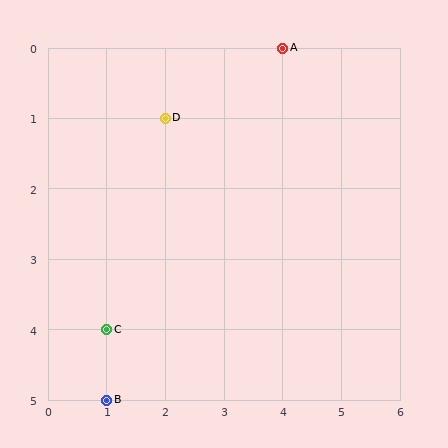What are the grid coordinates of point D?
Point D is at grid coordinates (2, 1).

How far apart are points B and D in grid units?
Points B and D are 1 column and 4 rows apart (about 4.1 grid units diagonally).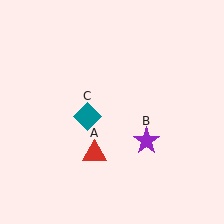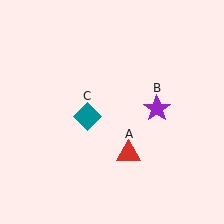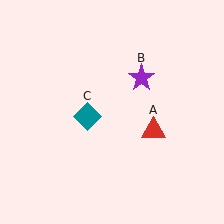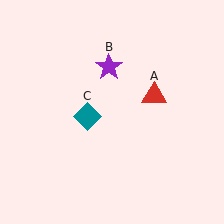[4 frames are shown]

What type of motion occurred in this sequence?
The red triangle (object A), purple star (object B) rotated counterclockwise around the center of the scene.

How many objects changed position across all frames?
2 objects changed position: red triangle (object A), purple star (object B).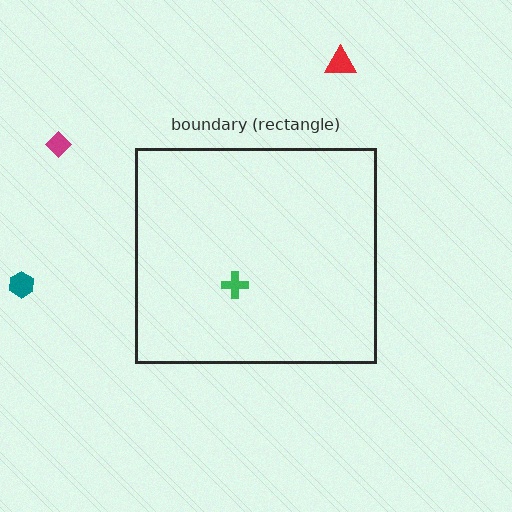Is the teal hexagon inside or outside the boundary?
Outside.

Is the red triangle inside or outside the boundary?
Outside.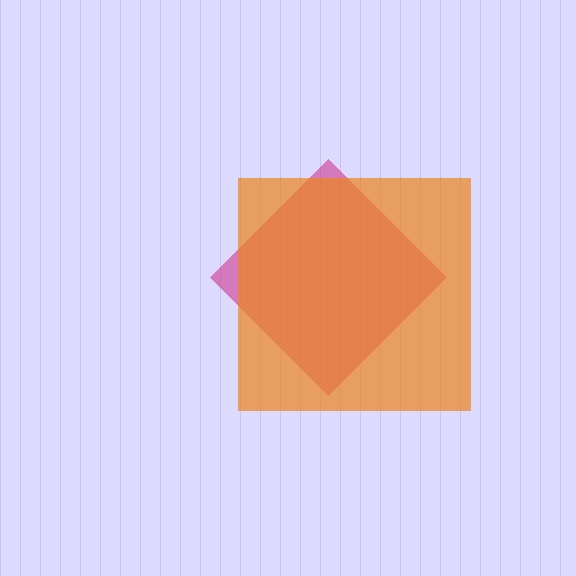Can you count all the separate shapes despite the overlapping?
Yes, there are 2 separate shapes.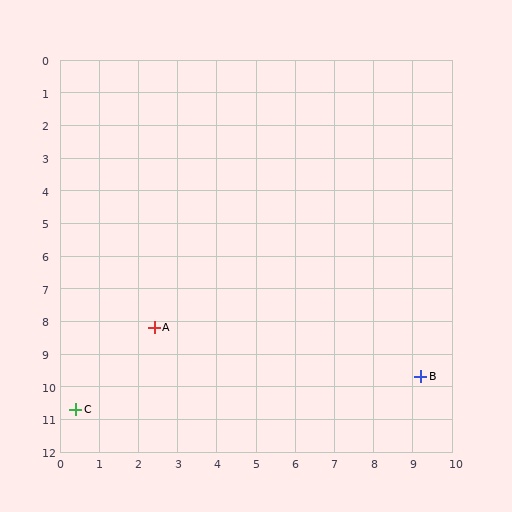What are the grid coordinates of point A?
Point A is at approximately (2.4, 8.2).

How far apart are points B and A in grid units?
Points B and A are about 7.0 grid units apart.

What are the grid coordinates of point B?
Point B is at approximately (9.2, 9.7).